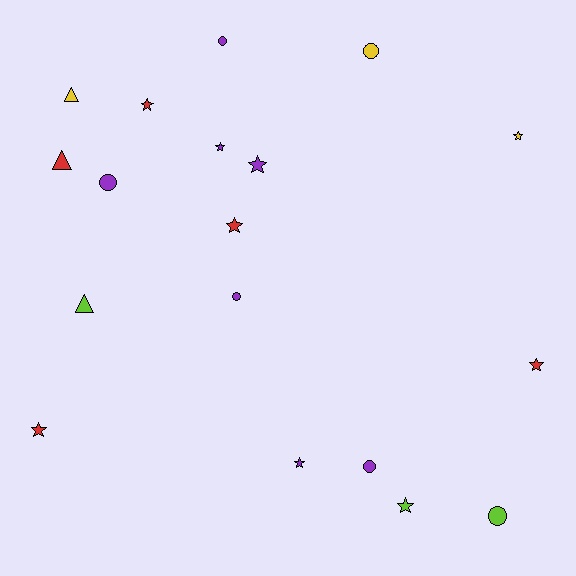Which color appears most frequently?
Purple, with 7 objects.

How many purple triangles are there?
There are no purple triangles.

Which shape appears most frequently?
Star, with 9 objects.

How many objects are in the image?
There are 18 objects.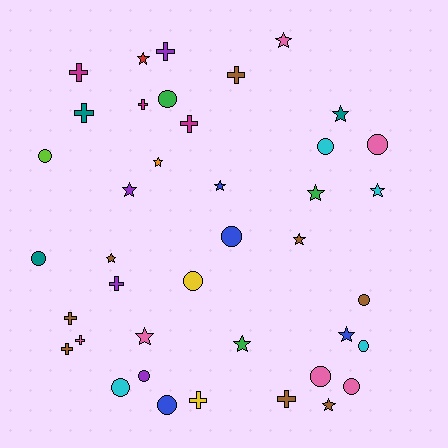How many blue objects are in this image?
There are 4 blue objects.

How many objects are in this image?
There are 40 objects.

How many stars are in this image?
There are 14 stars.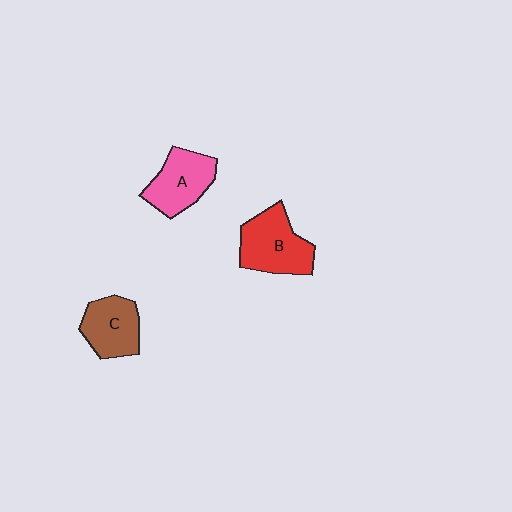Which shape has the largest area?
Shape B (red).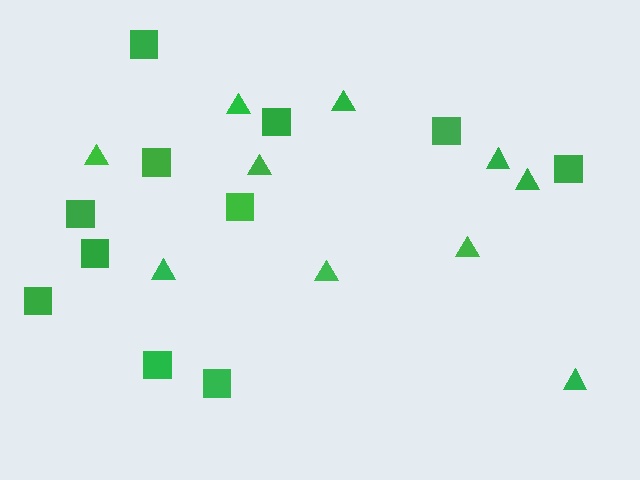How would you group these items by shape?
There are 2 groups: one group of squares (11) and one group of triangles (10).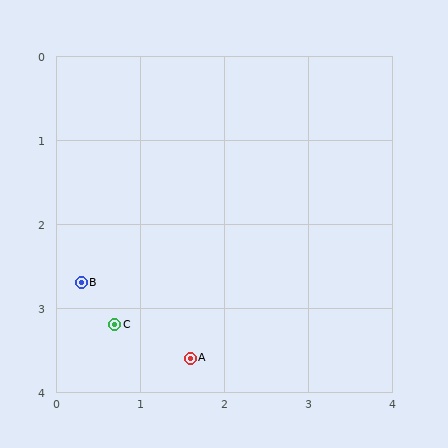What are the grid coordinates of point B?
Point B is at approximately (0.3, 2.7).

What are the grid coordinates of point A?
Point A is at approximately (1.6, 3.6).